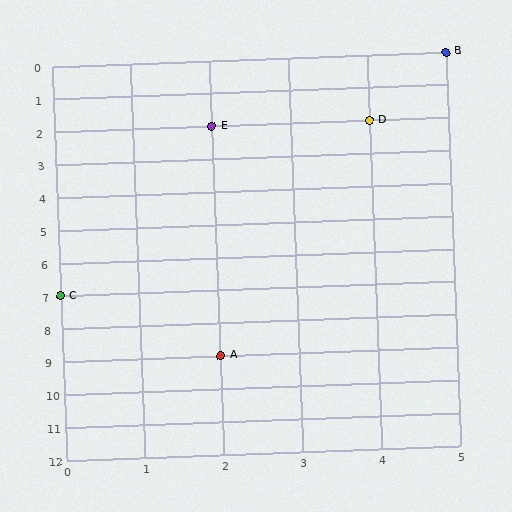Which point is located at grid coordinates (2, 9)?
Point A is at (2, 9).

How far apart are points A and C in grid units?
Points A and C are 2 columns and 2 rows apart (about 2.8 grid units diagonally).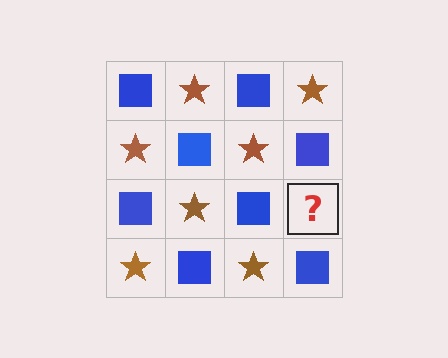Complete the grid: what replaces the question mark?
The question mark should be replaced with a brown star.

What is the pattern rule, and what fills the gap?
The rule is that it alternates blue square and brown star in a checkerboard pattern. The gap should be filled with a brown star.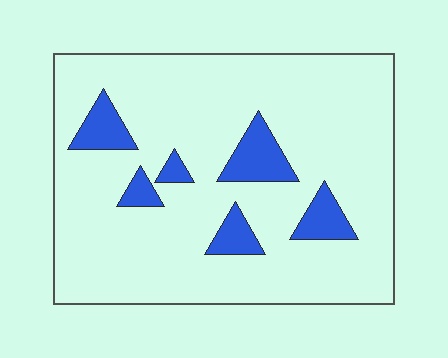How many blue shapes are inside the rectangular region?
6.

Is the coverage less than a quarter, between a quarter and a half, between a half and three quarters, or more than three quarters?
Less than a quarter.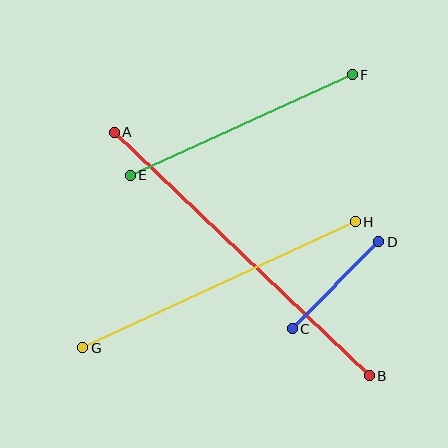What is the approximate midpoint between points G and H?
The midpoint is at approximately (219, 285) pixels.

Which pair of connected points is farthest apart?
Points A and B are farthest apart.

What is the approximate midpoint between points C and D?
The midpoint is at approximately (335, 285) pixels.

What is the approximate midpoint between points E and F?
The midpoint is at approximately (241, 125) pixels.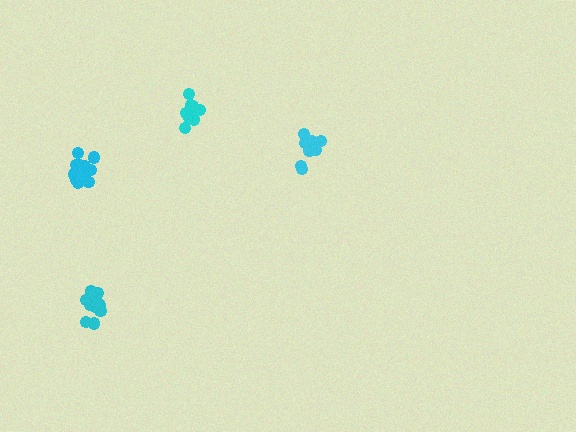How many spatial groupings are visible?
There are 4 spatial groupings.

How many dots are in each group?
Group 1: 9 dots, Group 2: 12 dots, Group 3: 13 dots, Group 4: 15 dots (49 total).